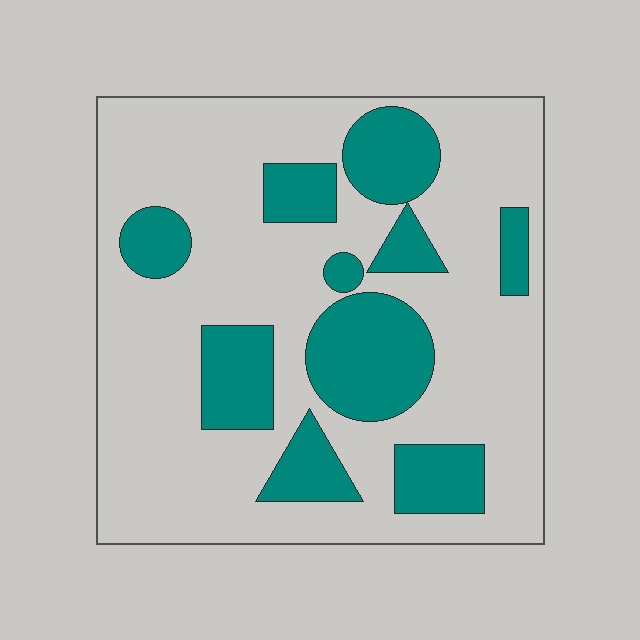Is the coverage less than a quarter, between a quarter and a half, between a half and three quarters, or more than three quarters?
Between a quarter and a half.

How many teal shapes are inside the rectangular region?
10.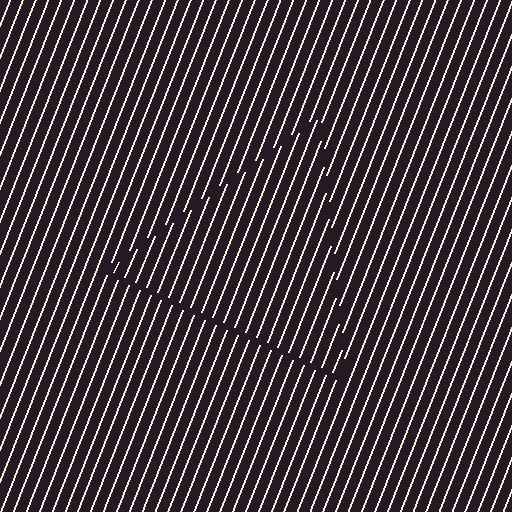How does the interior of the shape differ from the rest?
The interior of the shape contains the same grating, shifted by half a period — the contour is defined by the phase discontinuity where line-ends from the inner and outer gratings abut.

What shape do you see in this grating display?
An illusory triangle. The interior of the shape contains the same grating, shifted by half a period — the contour is defined by the phase discontinuity where line-ends from the inner and outer gratings abut.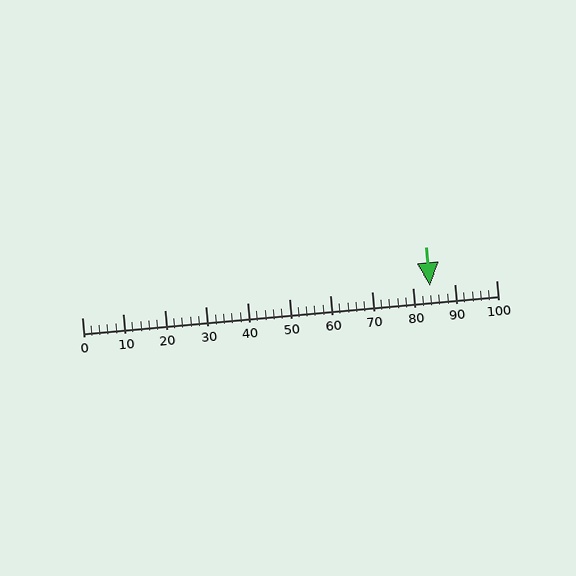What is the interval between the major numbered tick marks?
The major tick marks are spaced 10 units apart.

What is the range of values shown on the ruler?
The ruler shows values from 0 to 100.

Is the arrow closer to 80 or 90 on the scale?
The arrow is closer to 80.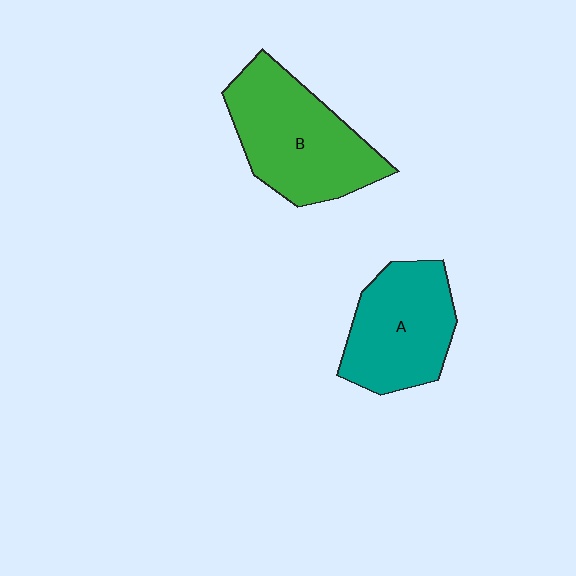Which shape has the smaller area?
Shape A (teal).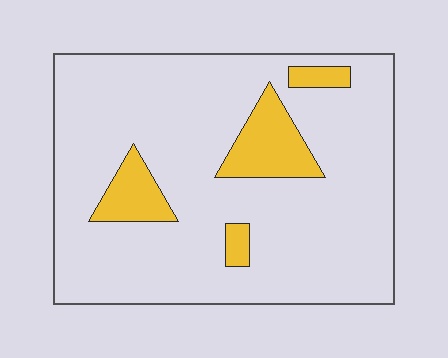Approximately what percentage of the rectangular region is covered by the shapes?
Approximately 15%.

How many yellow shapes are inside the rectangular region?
4.